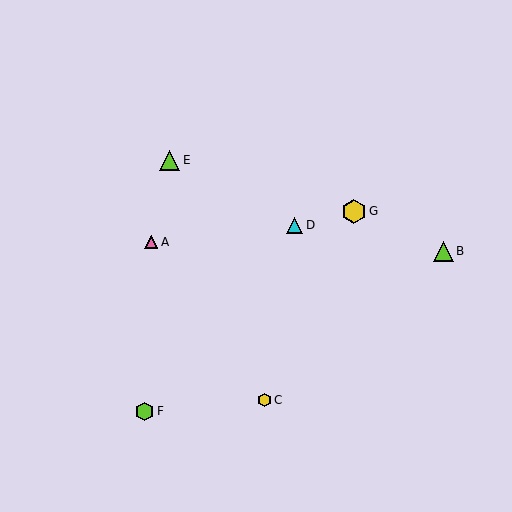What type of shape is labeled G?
Shape G is a yellow hexagon.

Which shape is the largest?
The yellow hexagon (labeled G) is the largest.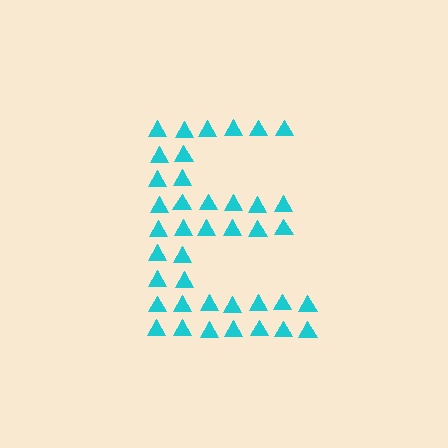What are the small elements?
The small elements are triangles.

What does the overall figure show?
The overall figure shows the letter E.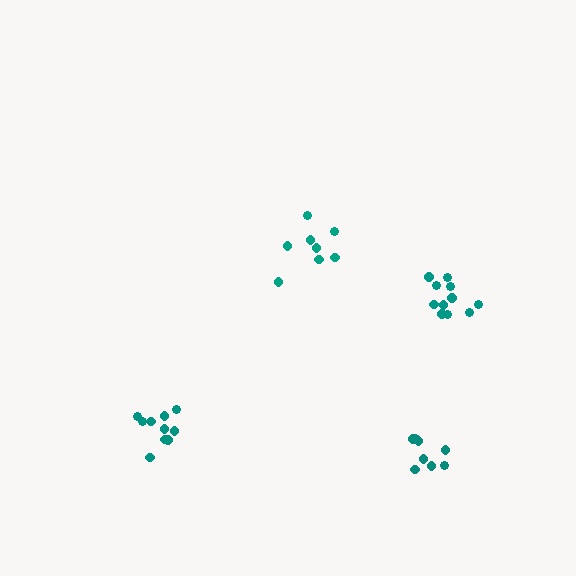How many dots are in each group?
Group 1: 8 dots, Group 2: 8 dots, Group 3: 10 dots, Group 4: 11 dots (37 total).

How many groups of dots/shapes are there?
There are 4 groups.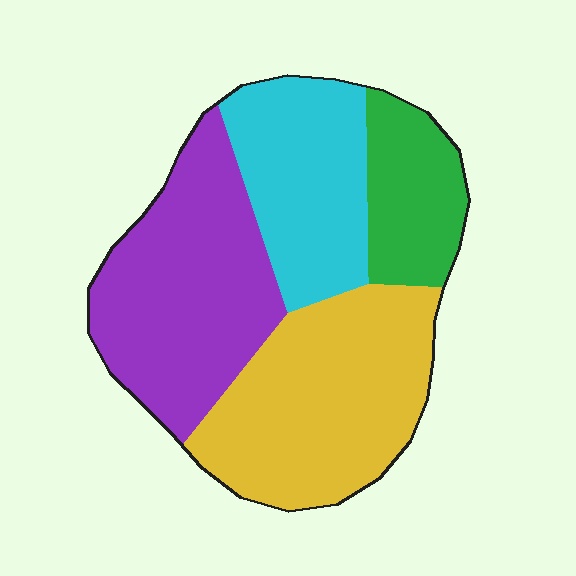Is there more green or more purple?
Purple.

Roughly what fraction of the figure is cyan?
Cyan covers 22% of the figure.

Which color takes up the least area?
Green, at roughly 15%.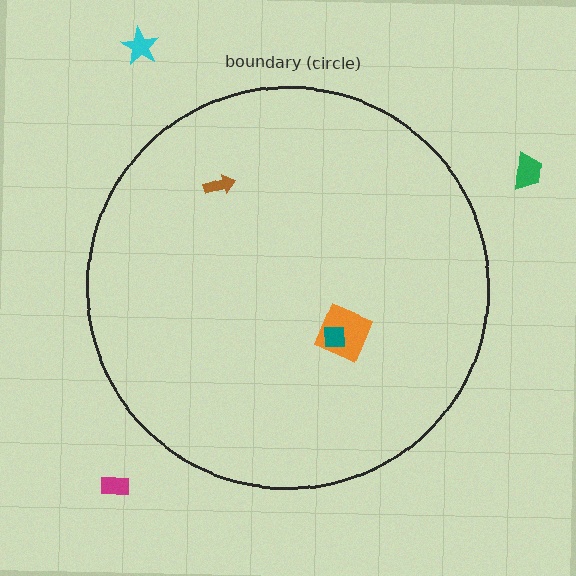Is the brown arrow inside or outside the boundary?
Inside.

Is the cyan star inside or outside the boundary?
Outside.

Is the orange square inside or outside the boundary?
Inside.